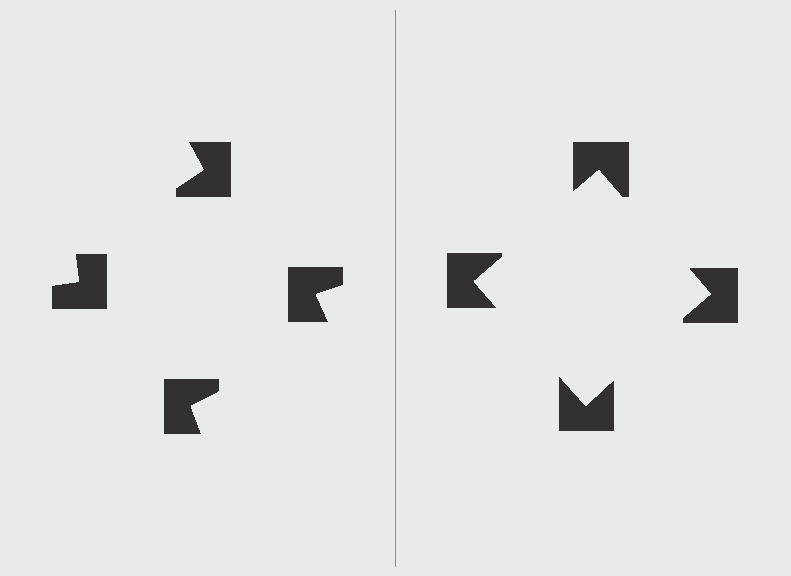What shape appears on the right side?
An illusory square.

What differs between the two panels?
The notched squares are positioned identically on both sides; only the wedge orientations differ. On the right they align to a square; on the left they are misaligned.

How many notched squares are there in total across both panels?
8 — 4 on each side.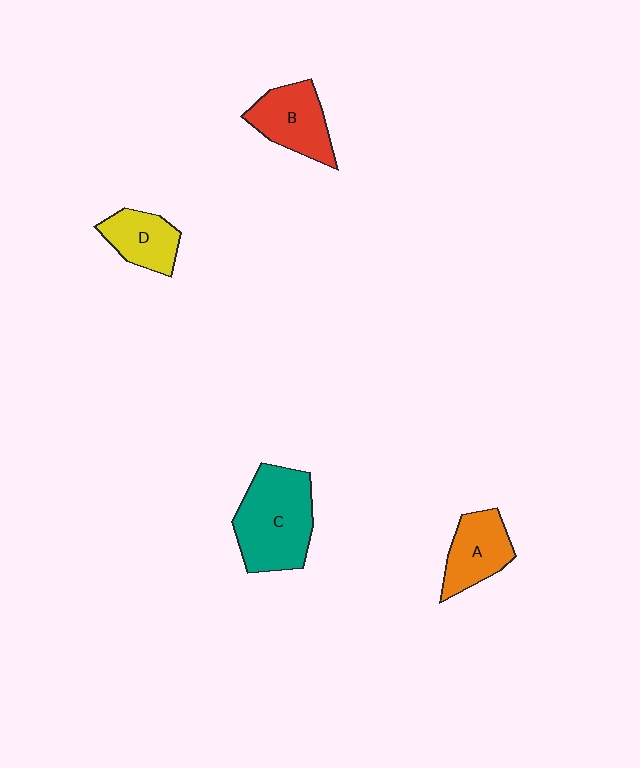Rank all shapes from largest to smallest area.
From largest to smallest: C (teal), B (red), A (orange), D (yellow).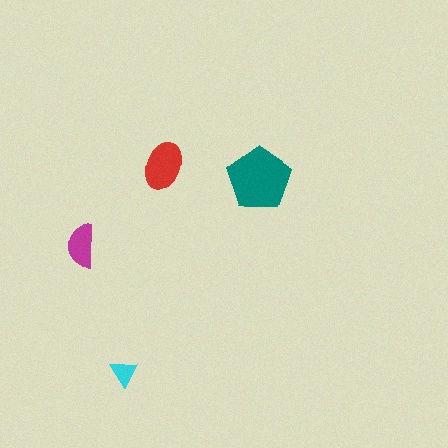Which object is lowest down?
The cyan triangle is bottommost.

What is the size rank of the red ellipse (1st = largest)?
2nd.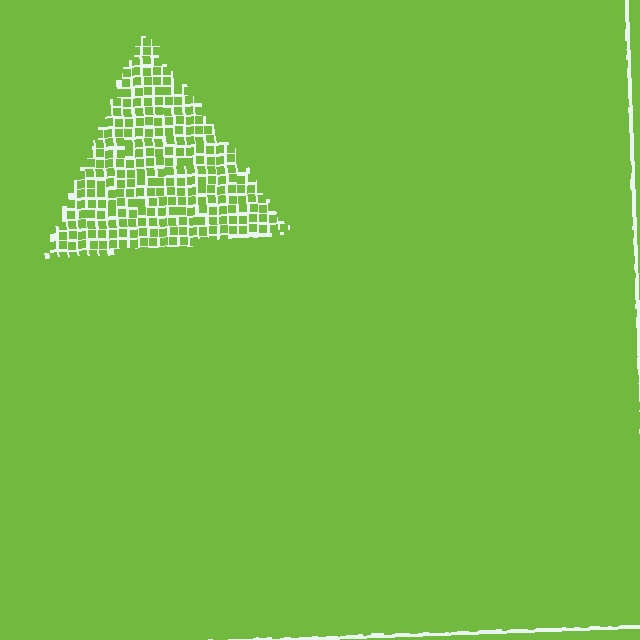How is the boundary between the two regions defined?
The boundary is defined by a change in element density (approximately 2.4x ratio). All elements are the same color, size, and shape.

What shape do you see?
I see a triangle.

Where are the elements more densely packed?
The elements are more densely packed outside the triangle boundary.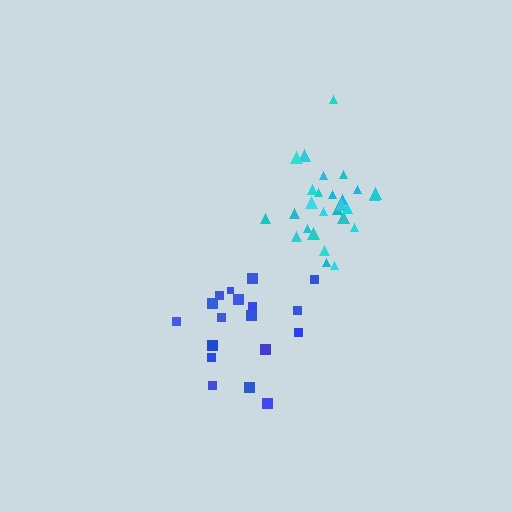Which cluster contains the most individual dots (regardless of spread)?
Cyan (28).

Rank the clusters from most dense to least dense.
cyan, blue.